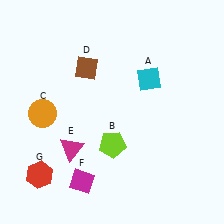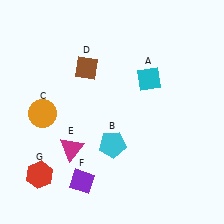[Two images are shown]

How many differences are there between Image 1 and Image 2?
There are 2 differences between the two images.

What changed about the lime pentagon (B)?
In Image 1, B is lime. In Image 2, it changed to cyan.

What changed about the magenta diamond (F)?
In Image 1, F is magenta. In Image 2, it changed to purple.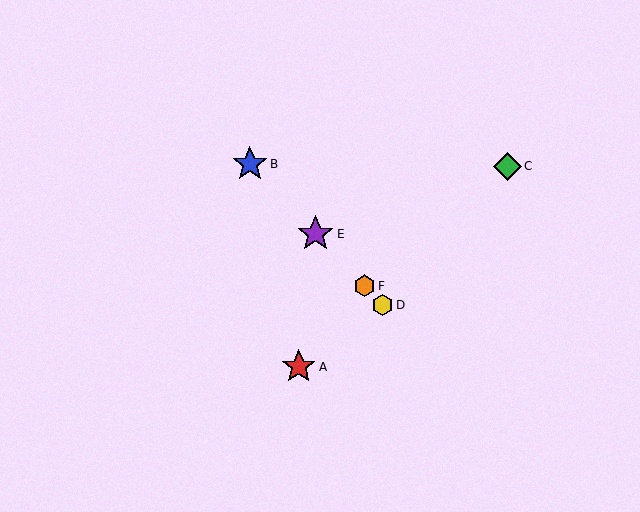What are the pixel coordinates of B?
Object B is at (250, 164).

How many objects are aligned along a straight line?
4 objects (B, D, E, F) are aligned along a straight line.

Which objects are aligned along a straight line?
Objects B, D, E, F are aligned along a straight line.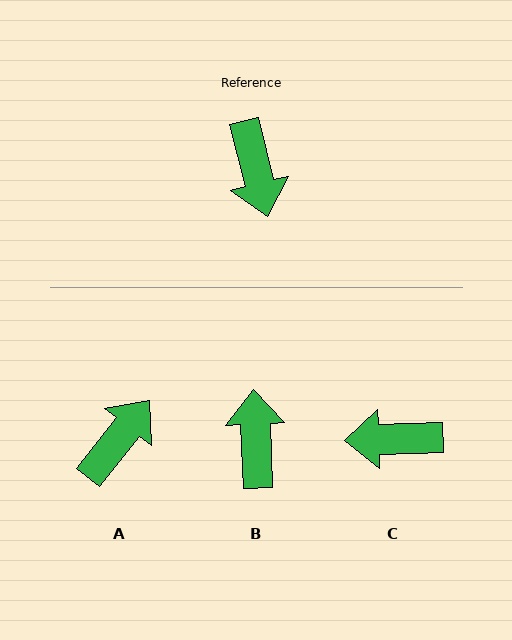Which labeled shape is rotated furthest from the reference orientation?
B, about 169 degrees away.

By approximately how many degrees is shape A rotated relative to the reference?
Approximately 128 degrees counter-clockwise.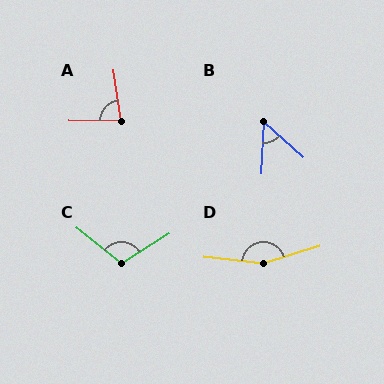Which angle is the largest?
D, at approximately 157 degrees.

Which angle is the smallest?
B, at approximately 51 degrees.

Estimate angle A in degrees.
Approximately 81 degrees.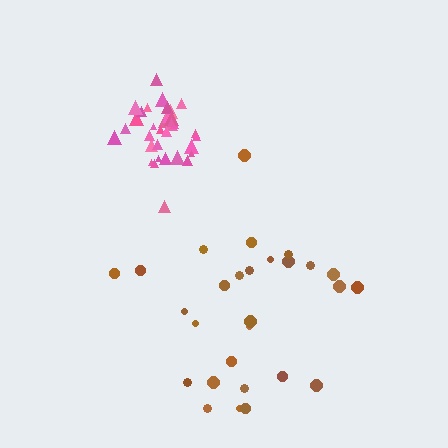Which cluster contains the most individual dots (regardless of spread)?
Pink (34).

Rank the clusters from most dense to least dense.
pink, brown.